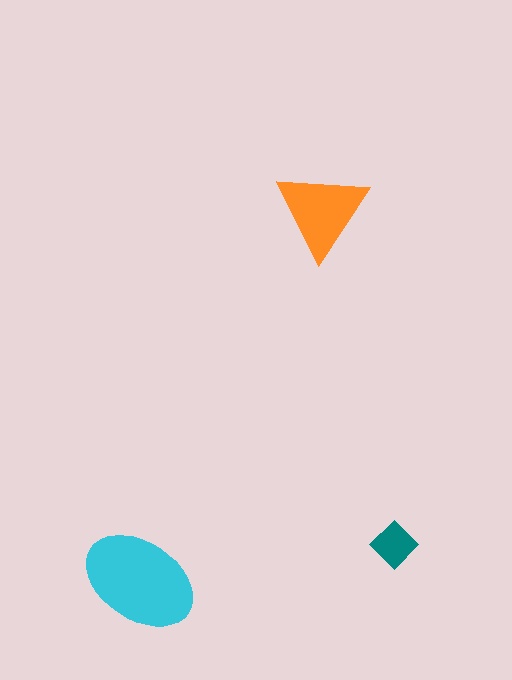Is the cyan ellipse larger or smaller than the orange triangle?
Larger.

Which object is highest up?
The orange triangle is topmost.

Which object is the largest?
The cyan ellipse.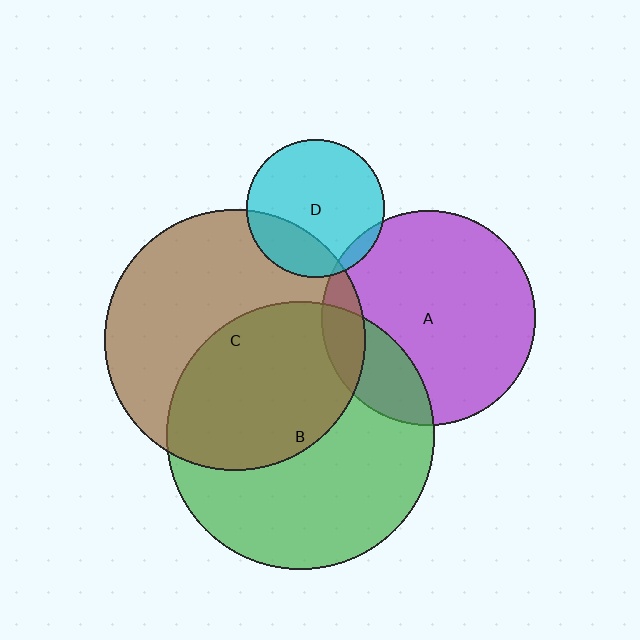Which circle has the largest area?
Circle B (green).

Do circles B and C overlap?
Yes.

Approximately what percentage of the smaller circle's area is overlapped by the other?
Approximately 45%.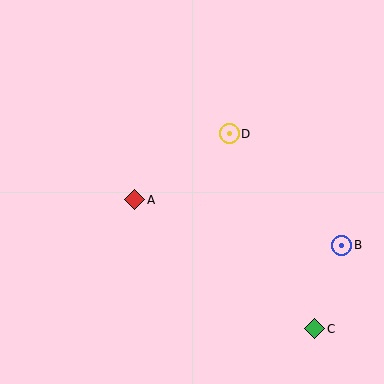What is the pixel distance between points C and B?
The distance between C and B is 88 pixels.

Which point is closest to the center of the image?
Point A at (135, 200) is closest to the center.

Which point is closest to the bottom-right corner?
Point C is closest to the bottom-right corner.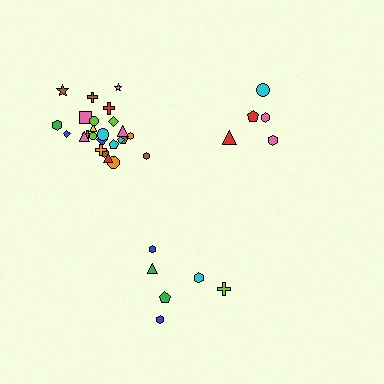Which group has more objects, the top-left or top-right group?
The top-left group.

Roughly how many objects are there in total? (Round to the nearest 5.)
Roughly 35 objects in total.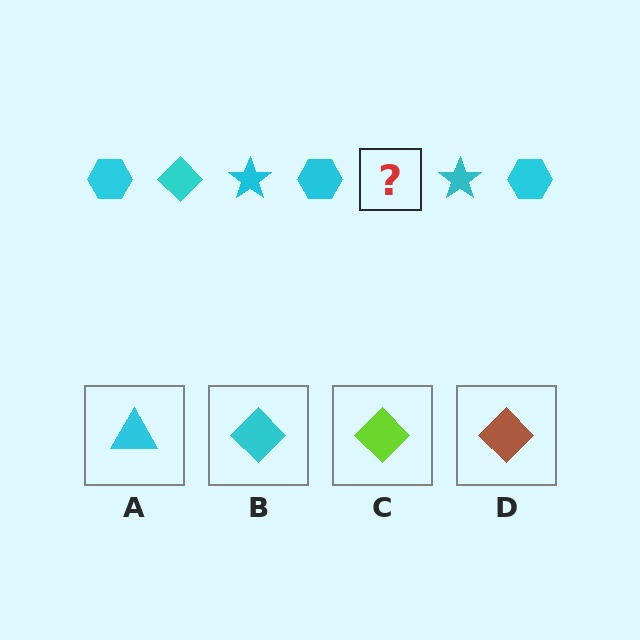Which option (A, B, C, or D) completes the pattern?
B.